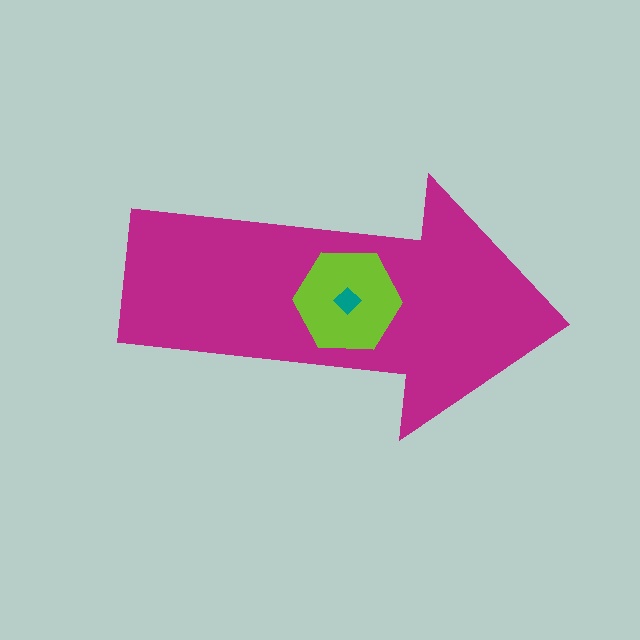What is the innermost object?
The teal diamond.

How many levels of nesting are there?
3.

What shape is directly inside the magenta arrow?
The lime hexagon.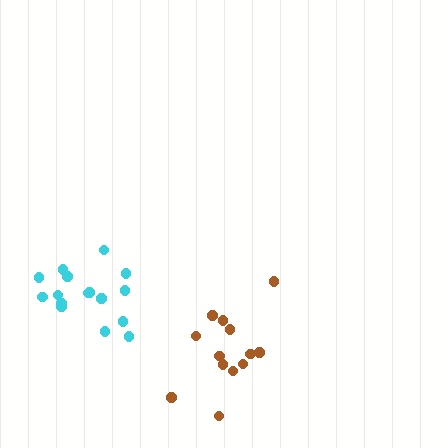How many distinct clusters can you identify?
There are 2 distinct clusters.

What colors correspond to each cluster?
The clusters are colored: cyan, brown.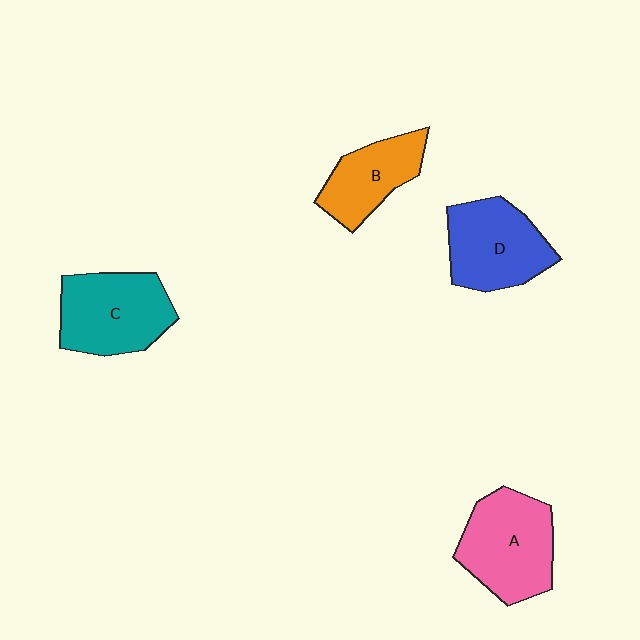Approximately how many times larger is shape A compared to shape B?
Approximately 1.4 times.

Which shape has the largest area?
Shape A (pink).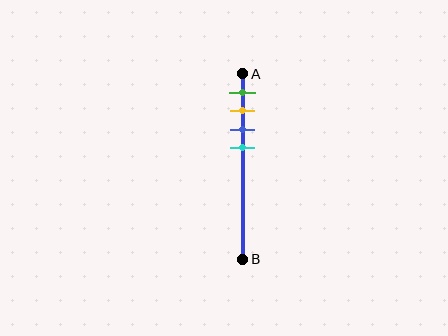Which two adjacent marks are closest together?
The yellow and blue marks are the closest adjacent pair.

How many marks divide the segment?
There are 4 marks dividing the segment.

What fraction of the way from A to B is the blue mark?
The blue mark is approximately 30% (0.3) of the way from A to B.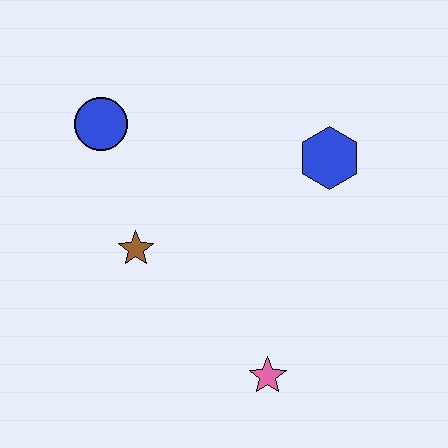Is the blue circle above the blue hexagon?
Yes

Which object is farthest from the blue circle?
The pink star is farthest from the blue circle.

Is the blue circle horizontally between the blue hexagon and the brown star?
No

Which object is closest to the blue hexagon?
The brown star is closest to the blue hexagon.